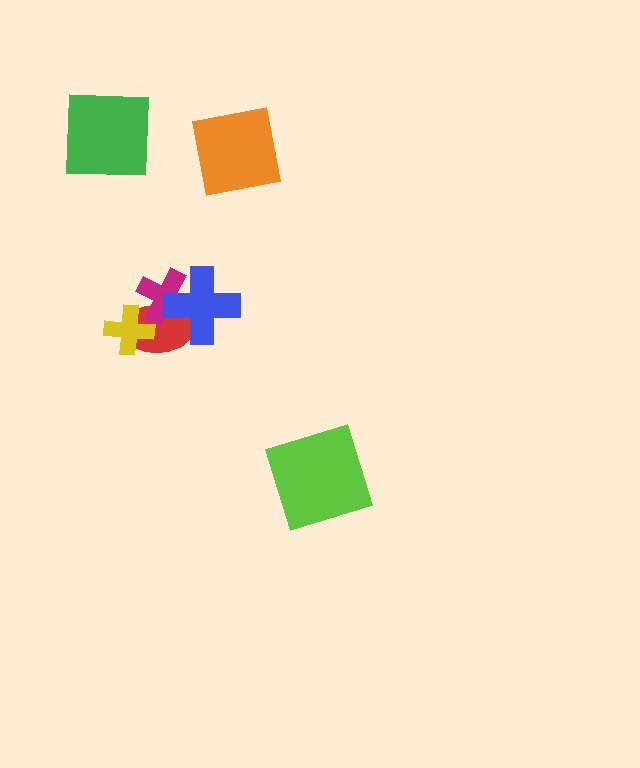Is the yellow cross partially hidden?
No, no other shape covers it.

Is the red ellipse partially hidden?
Yes, it is partially covered by another shape.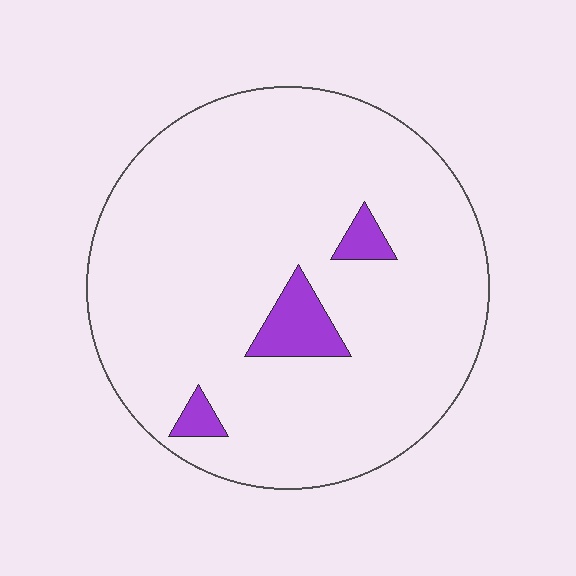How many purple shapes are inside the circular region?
3.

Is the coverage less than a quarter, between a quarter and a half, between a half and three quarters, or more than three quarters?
Less than a quarter.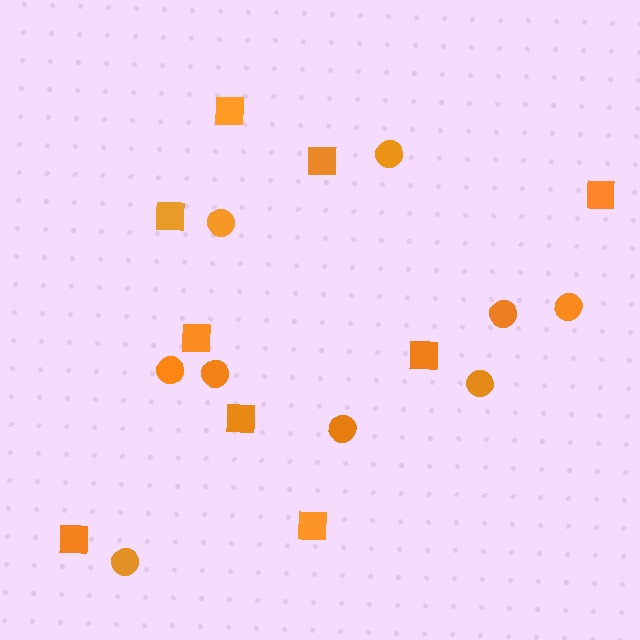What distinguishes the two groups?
There are 2 groups: one group of squares (9) and one group of circles (9).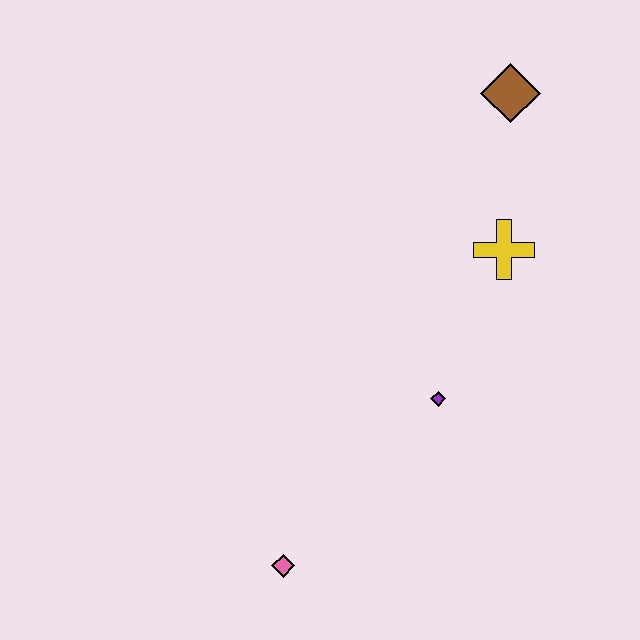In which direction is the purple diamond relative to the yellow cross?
The purple diamond is below the yellow cross.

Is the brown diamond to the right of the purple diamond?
Yes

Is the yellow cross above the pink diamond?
Yes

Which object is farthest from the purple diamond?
The brown diamond is farthest from the purple diamond.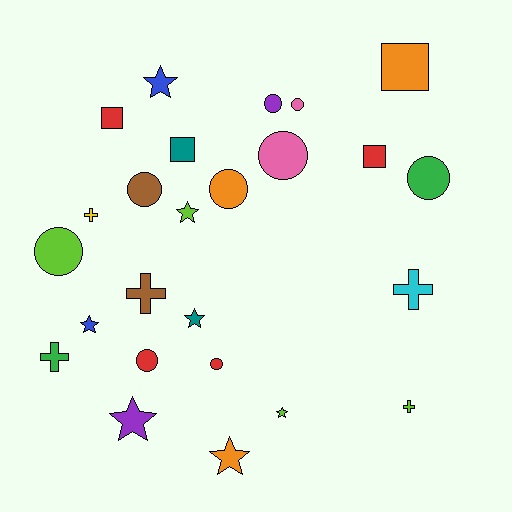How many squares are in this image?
There are 4 squares.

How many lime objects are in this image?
There are 4 lime objects.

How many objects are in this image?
There are 25 objects.